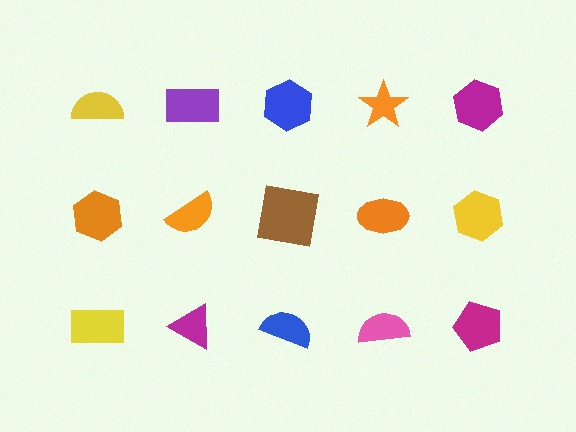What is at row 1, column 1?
A yellow semicircle.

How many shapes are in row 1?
5 shapes.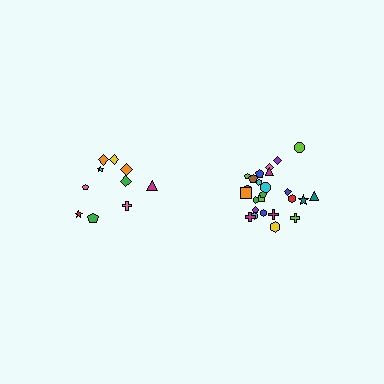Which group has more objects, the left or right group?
The right group.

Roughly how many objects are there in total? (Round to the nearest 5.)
Roughly 35 objects in total.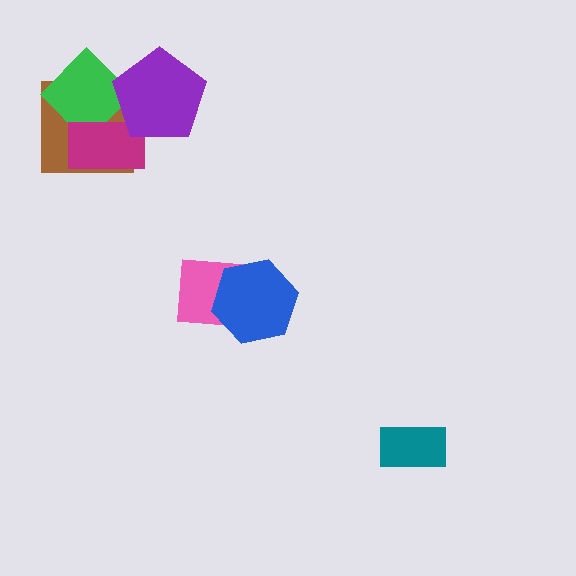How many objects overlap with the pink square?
1 object overlaps with the pink square.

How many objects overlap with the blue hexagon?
1 object overlaps with the blue hexagon.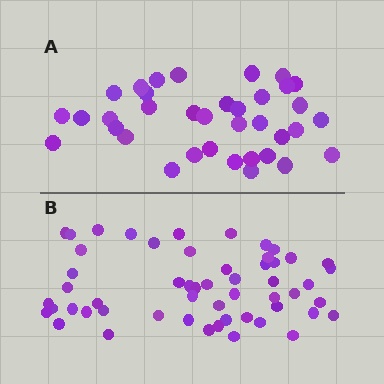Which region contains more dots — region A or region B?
Region B (the bottom region) has more dots.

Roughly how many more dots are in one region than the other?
Region B has approximately 20 more dots than region A.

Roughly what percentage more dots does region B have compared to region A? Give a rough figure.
About 50% more.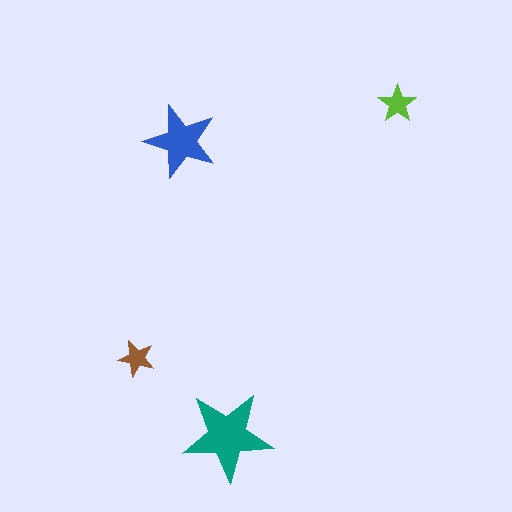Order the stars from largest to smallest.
the teal one, the blue one, the lime one, the brown one.